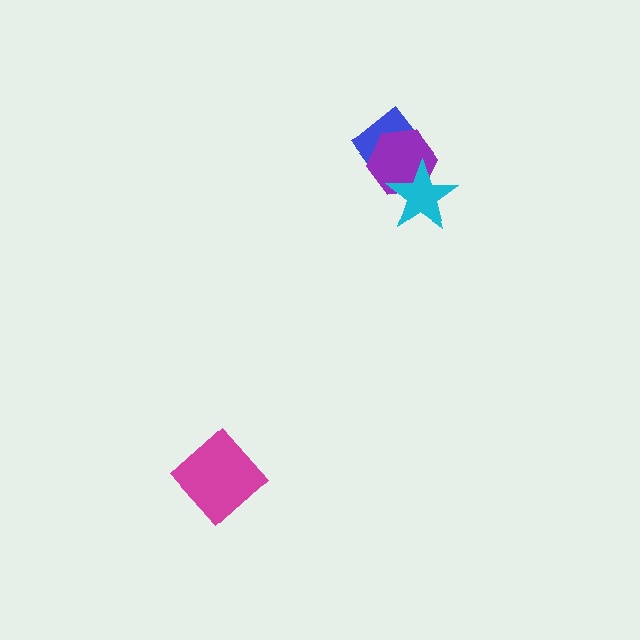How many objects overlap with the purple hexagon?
2 objects overlap with the purple hexagon.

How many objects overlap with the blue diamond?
2 objects overlap with the blue diamond.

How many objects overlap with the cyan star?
2 objects overlap with the cyan star.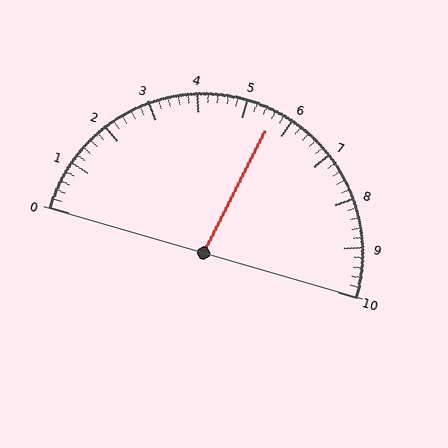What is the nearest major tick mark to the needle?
The nearest major tick mark is 6.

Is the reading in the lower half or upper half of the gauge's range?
The reading is in the upper half of the range (0 to 10).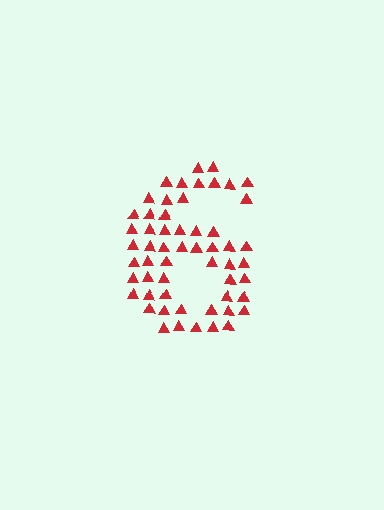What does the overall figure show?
The overall figure shows the digit 6.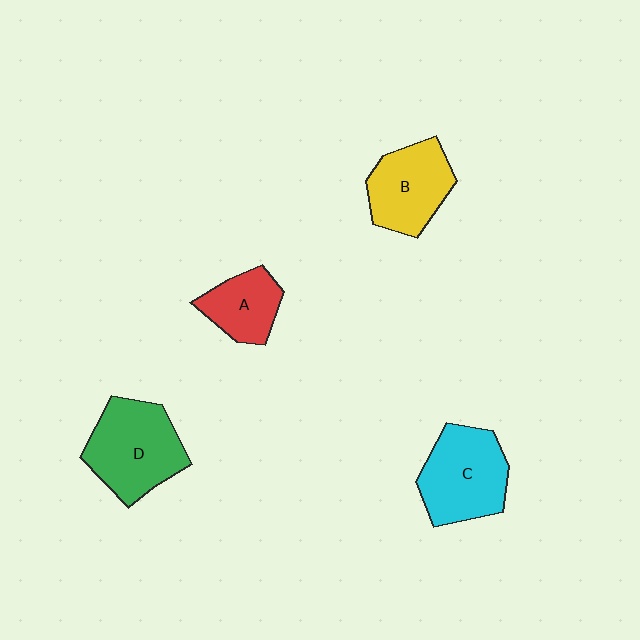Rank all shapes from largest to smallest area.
From largest to smallest: D (green), C (cyan), B (yellow), A (red).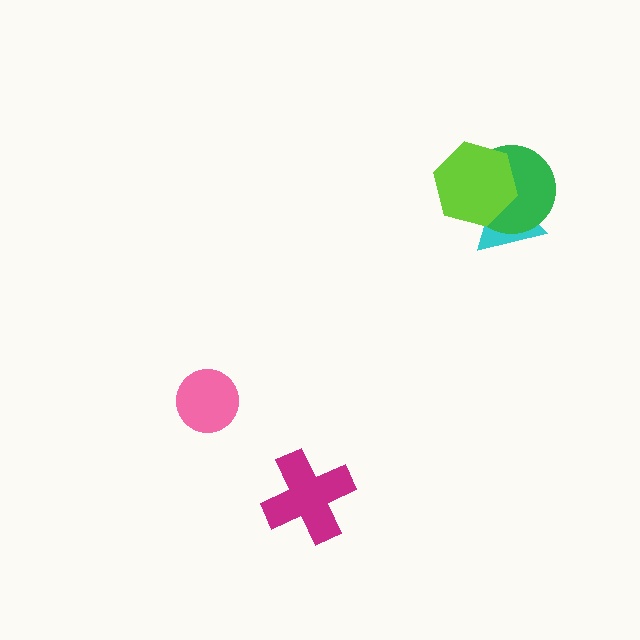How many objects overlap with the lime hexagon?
2 objects overlap with the lime hexagon.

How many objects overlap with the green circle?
2 objects overlap with the green circle.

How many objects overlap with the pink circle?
0 objects overlap with the pink circle.